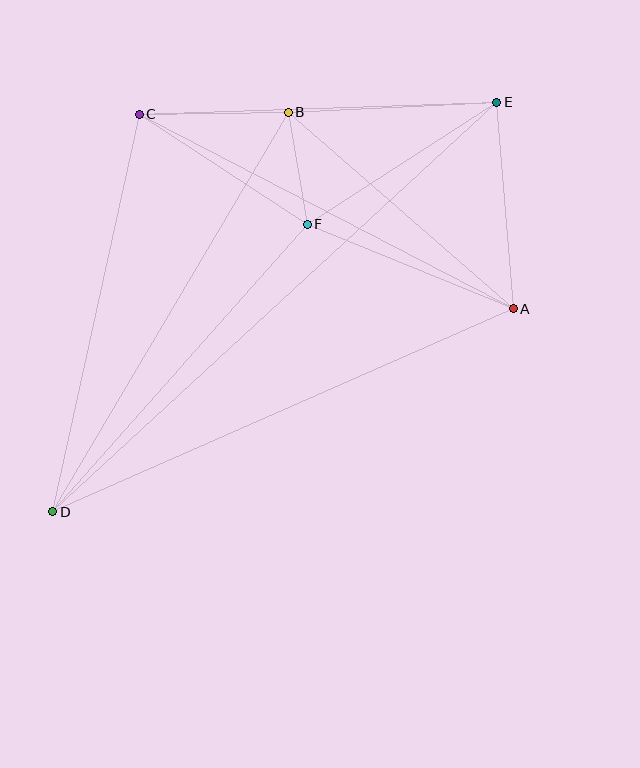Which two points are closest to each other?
Points B and F are closest to each other.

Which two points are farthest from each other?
Points D and E are farthest from each other.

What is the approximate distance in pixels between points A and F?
The distance between A and F is approximately 223 pixels.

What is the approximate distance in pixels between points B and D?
The distance between B and D is approximately 464 pixels.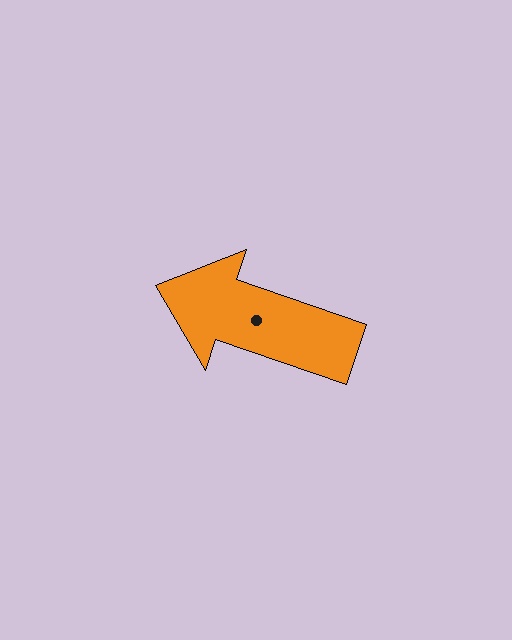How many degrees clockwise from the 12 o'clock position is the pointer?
Approximately 289 degrees.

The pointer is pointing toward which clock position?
Roughly 10 o'clock.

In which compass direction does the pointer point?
West.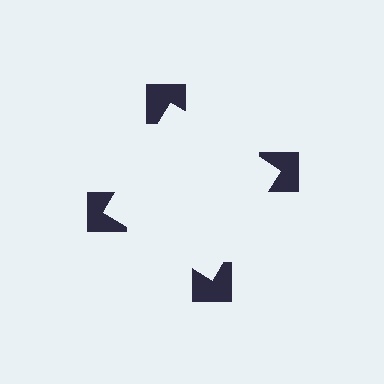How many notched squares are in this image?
There are 4 — one at each vertex of the illusory square.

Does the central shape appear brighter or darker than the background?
It typically appears slightly brighter than the background, even though no actual brightness change is drawn.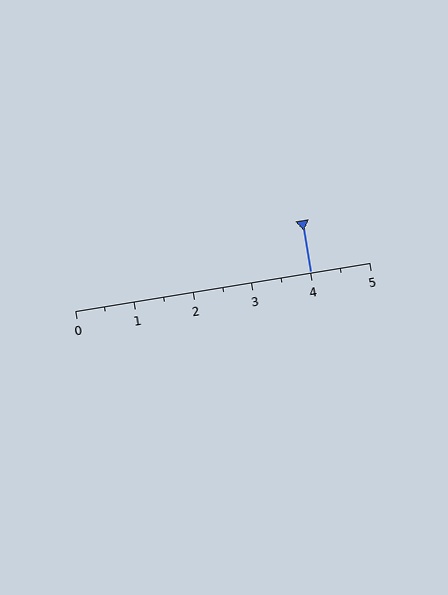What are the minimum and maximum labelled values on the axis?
The axis runs from 0 to 5.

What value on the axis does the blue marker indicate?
The marker indicates approximately 4.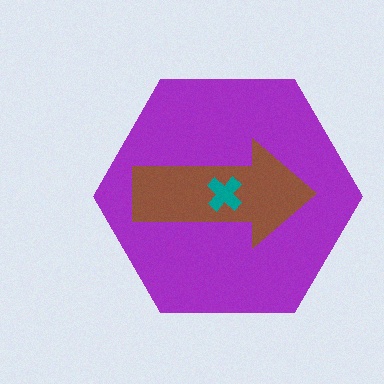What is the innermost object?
The teal cross.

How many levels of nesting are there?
3.